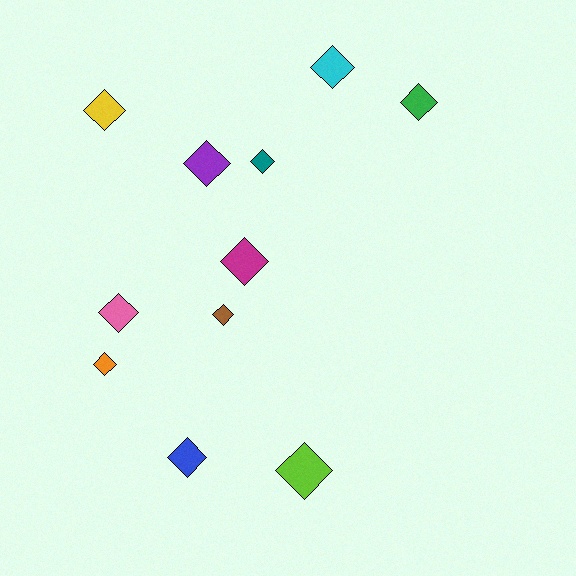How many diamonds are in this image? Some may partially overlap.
There are 11 diamonds.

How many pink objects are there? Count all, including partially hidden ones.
There is 1 pink object.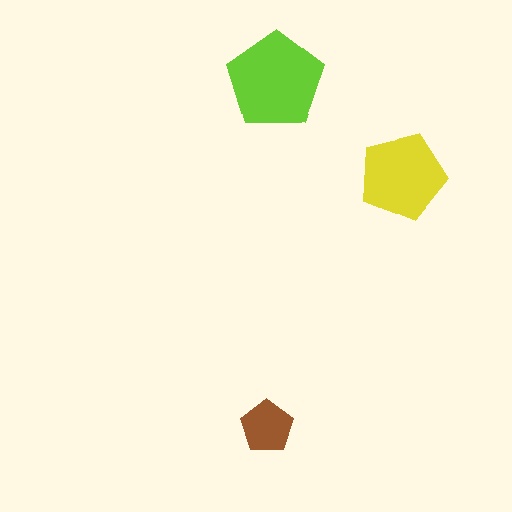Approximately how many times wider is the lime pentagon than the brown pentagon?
About 2 times wider.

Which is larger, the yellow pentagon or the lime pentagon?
The lime one.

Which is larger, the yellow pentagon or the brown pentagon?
The yellow one.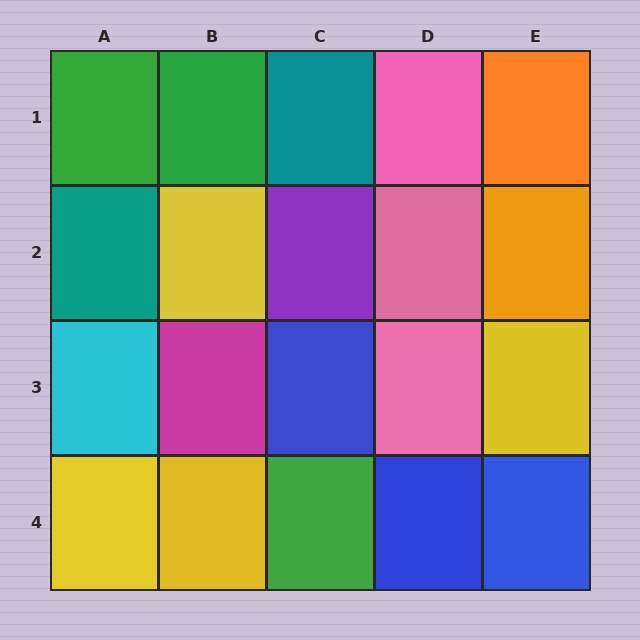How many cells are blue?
3 cells are blue.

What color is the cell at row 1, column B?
Green.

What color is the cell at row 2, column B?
Yellow.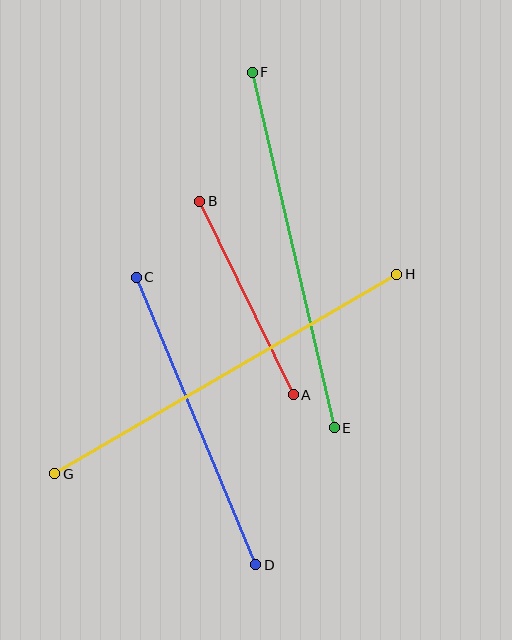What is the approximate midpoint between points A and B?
The midpoint is at approximately (246, 298) pixels.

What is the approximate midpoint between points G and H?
The midpoint is at approximately (226, 374) pixels.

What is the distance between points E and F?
The distance is approximately 365 pixels.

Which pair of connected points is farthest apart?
Points G and H are farthest apart.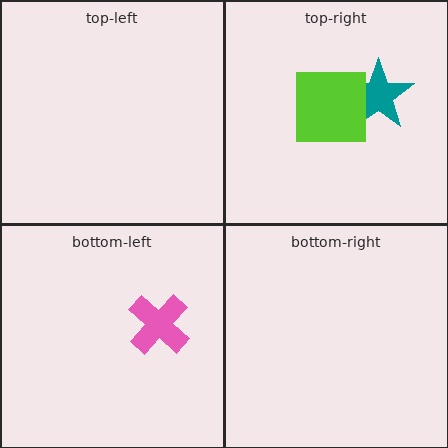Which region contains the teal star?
The top-right region.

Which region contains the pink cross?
The bottom-left region.